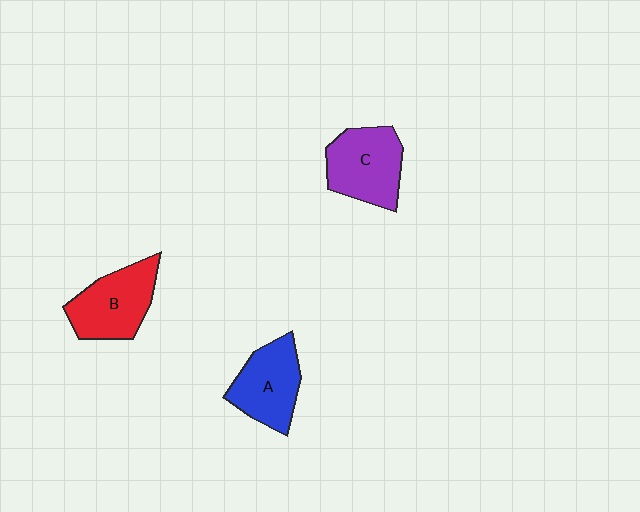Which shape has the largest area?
Shape C (purple).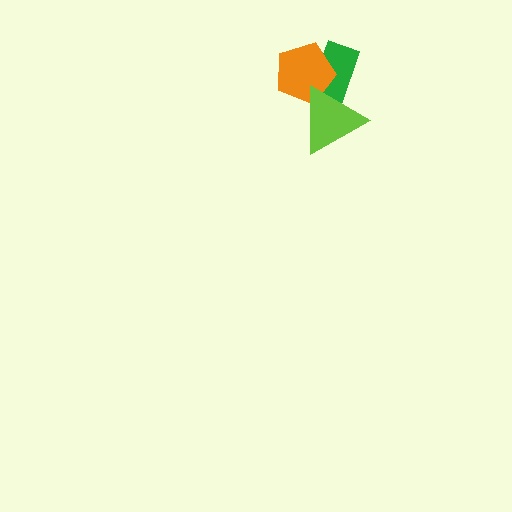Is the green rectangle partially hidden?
Yes, it is partially covered by another shape.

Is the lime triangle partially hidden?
No, no other shape covers it.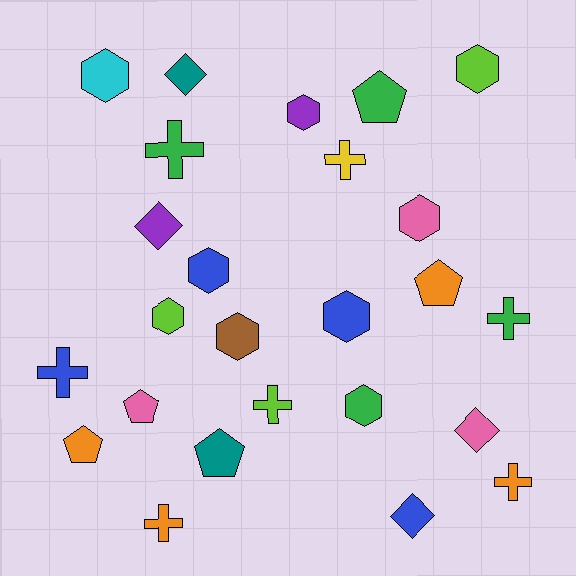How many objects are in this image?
There are 25 objects.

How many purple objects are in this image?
There are 2 purple objects.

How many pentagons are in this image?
There are 5 pentagons.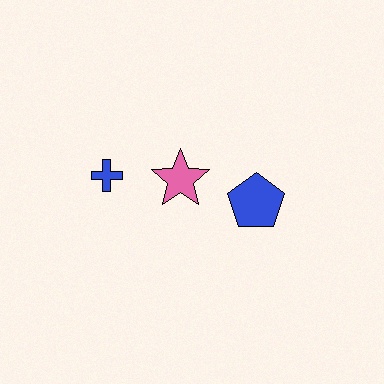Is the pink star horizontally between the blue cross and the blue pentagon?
Yes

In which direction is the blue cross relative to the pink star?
The blue cross is to the left of the pink star.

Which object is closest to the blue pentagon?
The pink star is closest to the blue pentagon.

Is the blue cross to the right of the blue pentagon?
No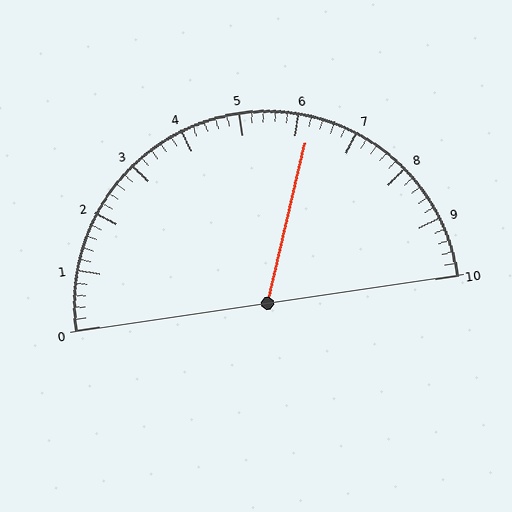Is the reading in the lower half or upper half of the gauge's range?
The reading is in the upper half of the range (0 to 10).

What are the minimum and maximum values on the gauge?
The gauge ranges from 0 to 10.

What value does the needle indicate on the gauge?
The needle indicates approximately 6.2.